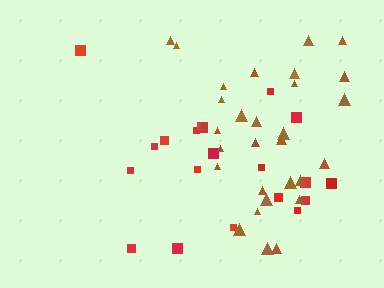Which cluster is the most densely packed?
Brown.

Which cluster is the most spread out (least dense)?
Red.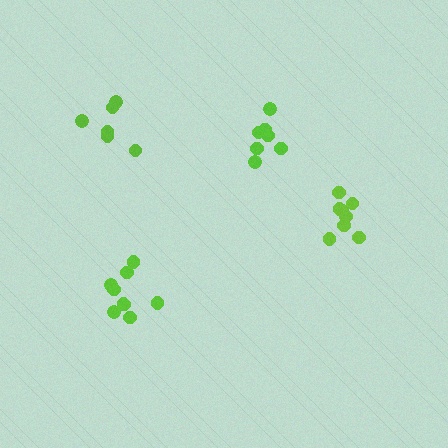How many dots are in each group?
Group 1: 6 dots, Group 2: 9 dots, Group 3: 7 dots, Group 4: 8 dots (30 total).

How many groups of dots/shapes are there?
There are 4 groups.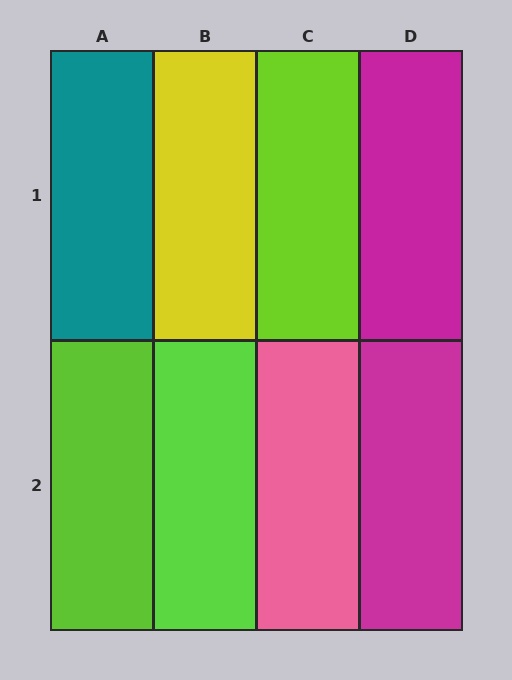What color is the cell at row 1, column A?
Teal.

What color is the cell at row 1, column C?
Lime.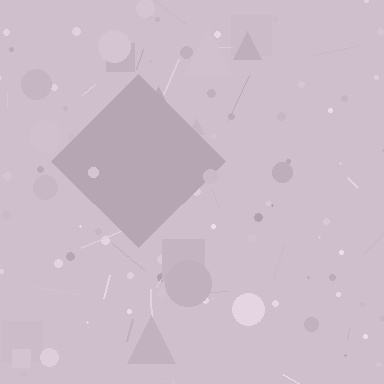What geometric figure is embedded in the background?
A diamond is embedded in the background.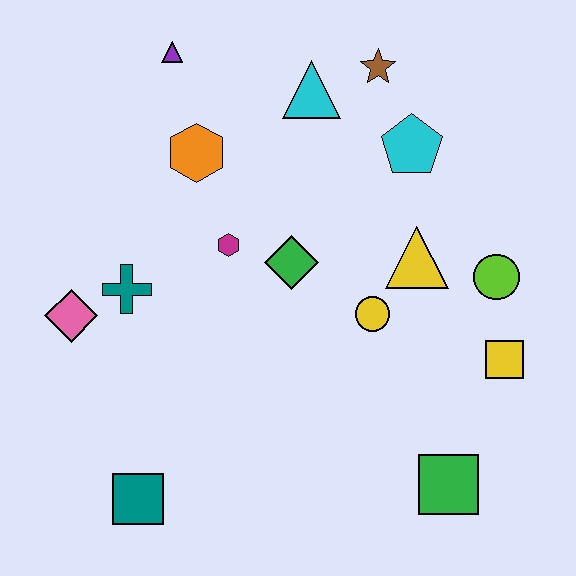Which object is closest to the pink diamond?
The teal cross is closest to the pink diamond.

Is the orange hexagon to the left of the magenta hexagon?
Yes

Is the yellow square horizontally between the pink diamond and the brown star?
No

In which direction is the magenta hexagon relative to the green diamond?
The magenta hexagon is to the left of the green diamond.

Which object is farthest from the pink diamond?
The yellow square is farthest from the pink diamond.